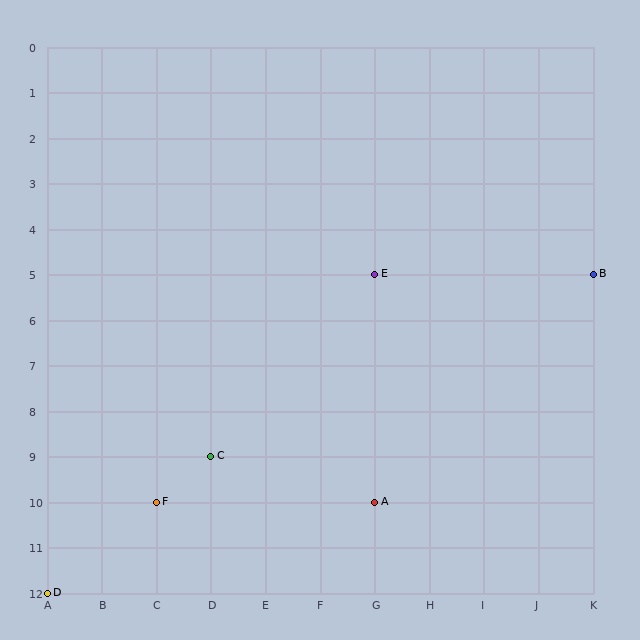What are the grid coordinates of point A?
Point A is at grid coordinates (G, 10).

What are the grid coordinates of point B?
Point B is at grid coordinates (K, 5).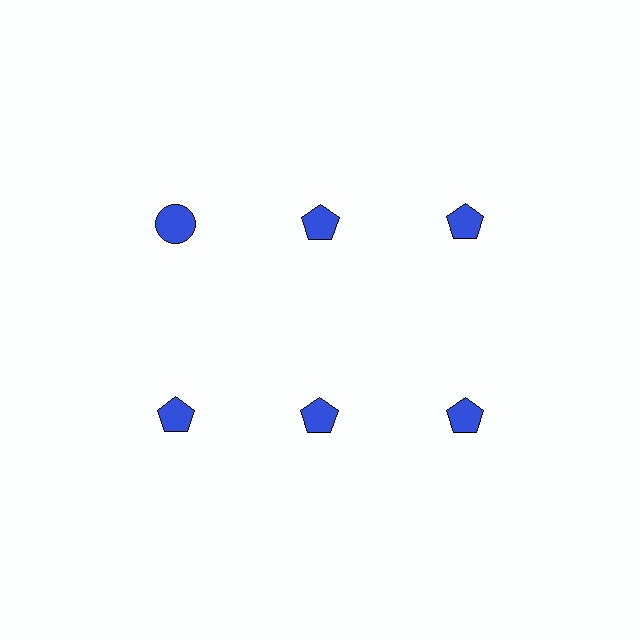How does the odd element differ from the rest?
It has a different shape: circle instead of pentagon.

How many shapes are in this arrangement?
There are 6 shapes arranged in a grid pattern.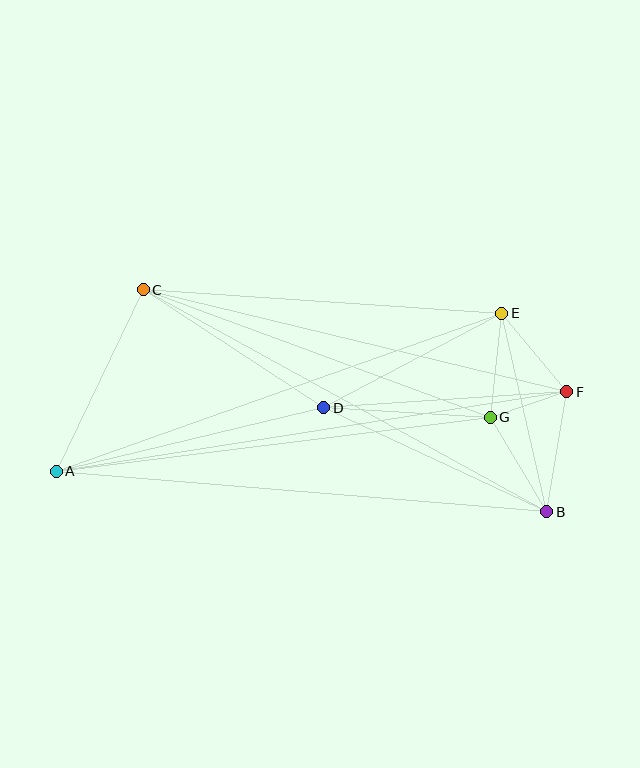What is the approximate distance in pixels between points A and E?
The distance between A and E is approximately 472 pixels.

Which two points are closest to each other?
Points F and G are closest to each other.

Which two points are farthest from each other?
Points A and F are farthest from each other.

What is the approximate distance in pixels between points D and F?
The distance between D and F is approximately 244 pixels.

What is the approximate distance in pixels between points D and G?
The distance between D and G is approximately 167 pixels.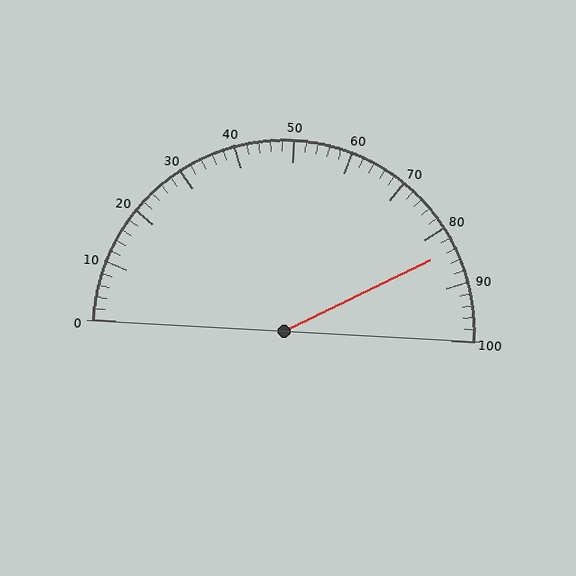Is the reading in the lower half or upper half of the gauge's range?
The reading is in the upper half of the range (0 to 100).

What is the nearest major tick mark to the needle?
The nearest major tick mark is 80.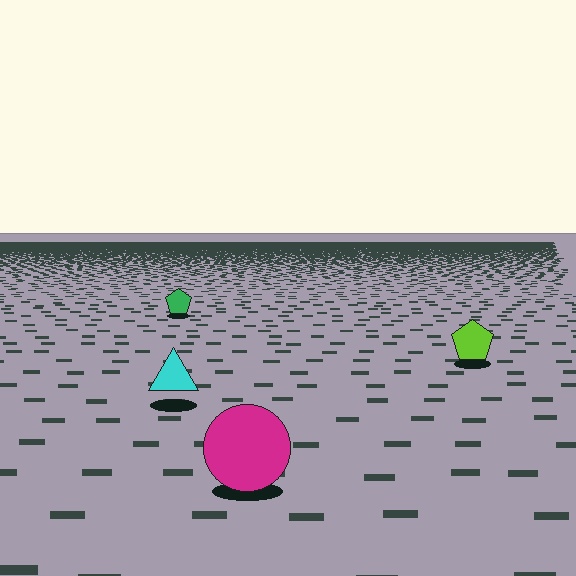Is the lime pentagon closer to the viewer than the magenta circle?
No. The magenta circle is closer — you can tell from the texture gradient: the ground texture is coarser near it.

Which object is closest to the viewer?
The magenta circle is closest. The texture marks near it are larger and more spread out.